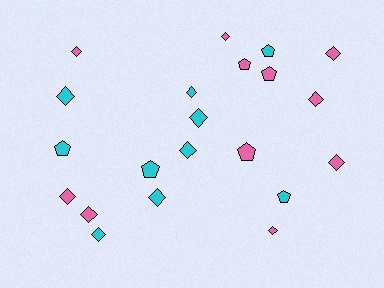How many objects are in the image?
There are 21 objects.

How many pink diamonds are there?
There are 8 pink diamonds.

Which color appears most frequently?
Pink, with 11 objects.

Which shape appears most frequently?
Diamond, with 14 objects.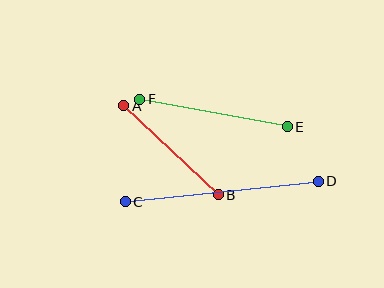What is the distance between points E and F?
The distance is approximately 150 pixels.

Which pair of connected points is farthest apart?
Points C and D are farthest apart.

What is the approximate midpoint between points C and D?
The midpoint is at approximately (222, 192) pixels.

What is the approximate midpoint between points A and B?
The midpoint is at approximately (171, 150) pixels.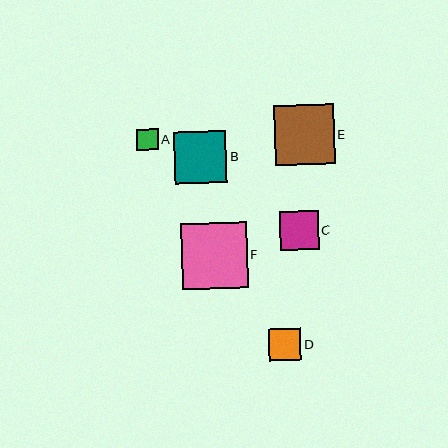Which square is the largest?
Square F is the largest with a size of approximately 65 pixels.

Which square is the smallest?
Square A is the smallest with a size of approximately 21 pixels.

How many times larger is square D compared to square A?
Square D is approximately 1.5 times the size of square A.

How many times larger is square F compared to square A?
Square F is approximately 3.1 times the size of square A.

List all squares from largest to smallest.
From largest to smallest: F, E, B, C, D, A.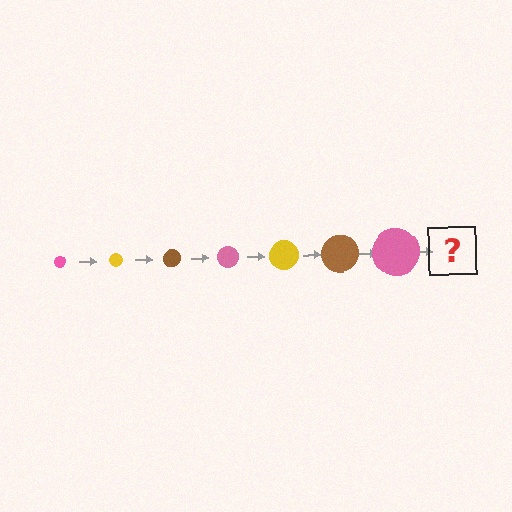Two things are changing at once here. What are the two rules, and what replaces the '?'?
The two rules are that the circle grows larger each step and the color cycles through pink, yellow, and brown. The '?' should be a yellow circle, larger than the previous one.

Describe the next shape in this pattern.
It should be a yellow circle, larger than the previous one.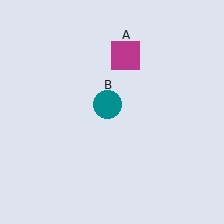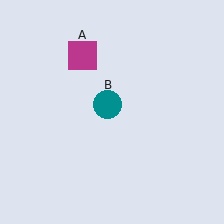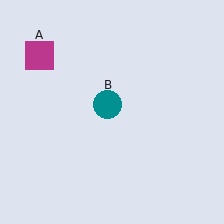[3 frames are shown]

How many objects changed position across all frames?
1 object changed position: magenta square (object A).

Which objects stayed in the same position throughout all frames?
Teal circle (object B) remained stationary.